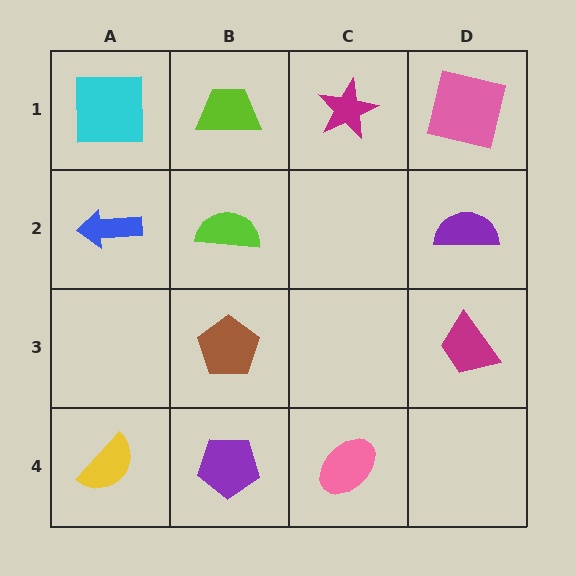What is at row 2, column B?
A lime semicircle.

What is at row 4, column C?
A pink ellipse.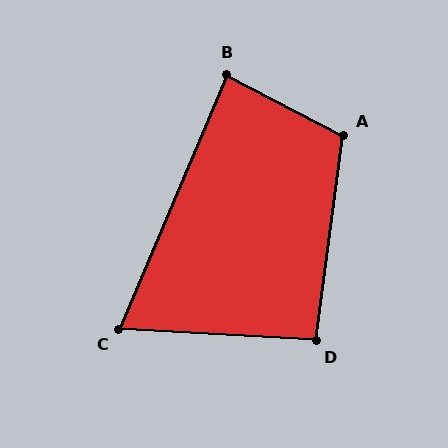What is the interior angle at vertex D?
Approximately 94 degrees (approximately right).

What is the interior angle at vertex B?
Approximately 86 degrees (approximately right).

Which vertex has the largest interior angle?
A, at approximately 110 degrees.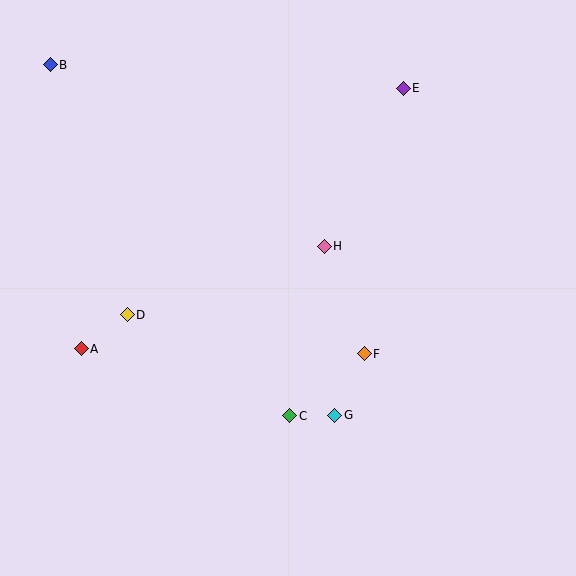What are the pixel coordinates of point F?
Point F is at (364, 354).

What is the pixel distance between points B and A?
The distance between B and A is 286 pixels.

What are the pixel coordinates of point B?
Point B is at (50, 65).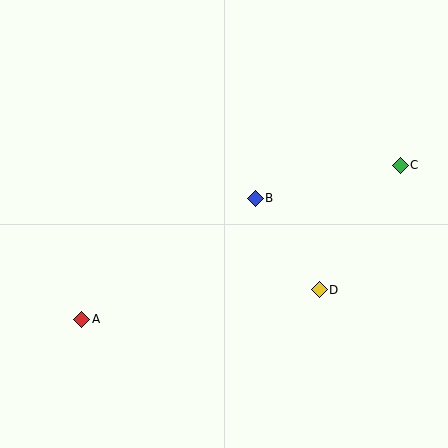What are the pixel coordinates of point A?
Point A is at (82, 319).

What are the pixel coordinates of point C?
Point C is at (400, 165).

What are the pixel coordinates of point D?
Point D is at (319, 290).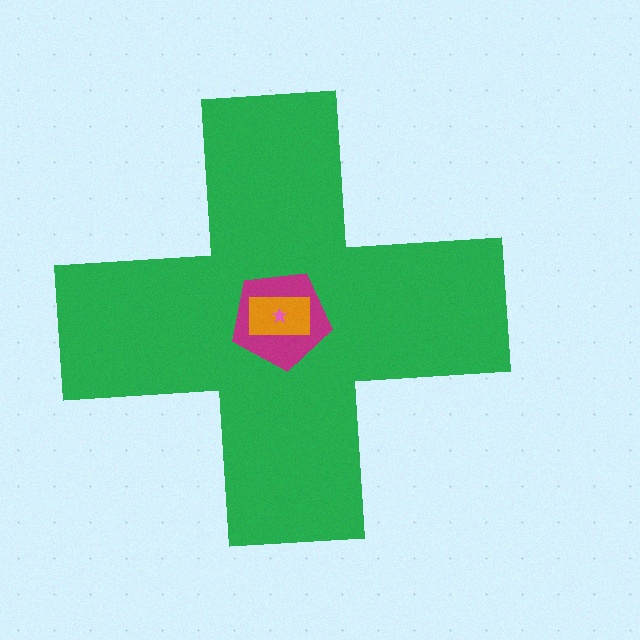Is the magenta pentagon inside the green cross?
Yes.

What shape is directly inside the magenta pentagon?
The orange rectangle.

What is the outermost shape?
The green cross.